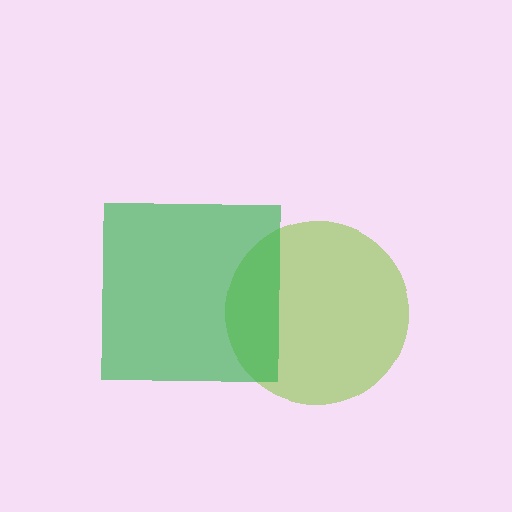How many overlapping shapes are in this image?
There are 2 overlapping shapes in the image.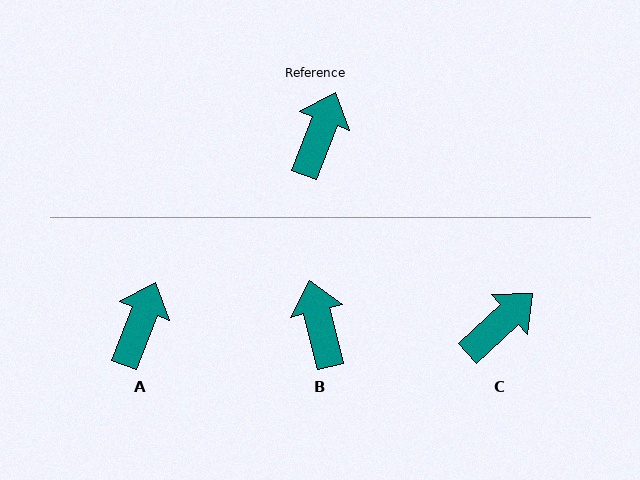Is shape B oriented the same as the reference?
No, it is off by about 35 degrees.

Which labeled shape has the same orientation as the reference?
A.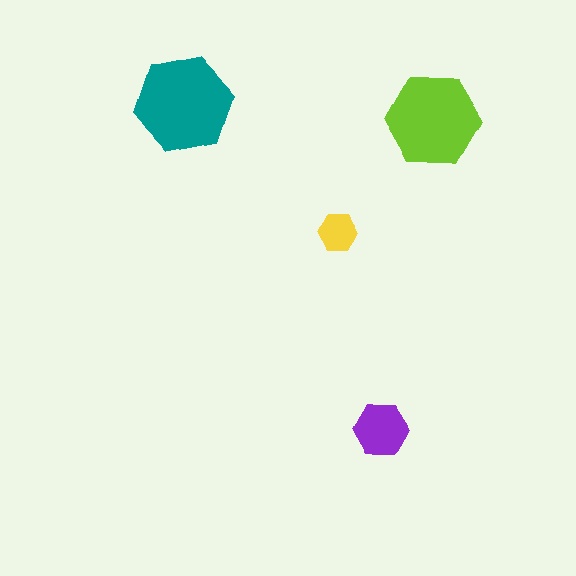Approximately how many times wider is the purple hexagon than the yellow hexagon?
About 1.5 times wider.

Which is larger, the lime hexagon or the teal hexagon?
The teal one.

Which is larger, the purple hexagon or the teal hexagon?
The teal one.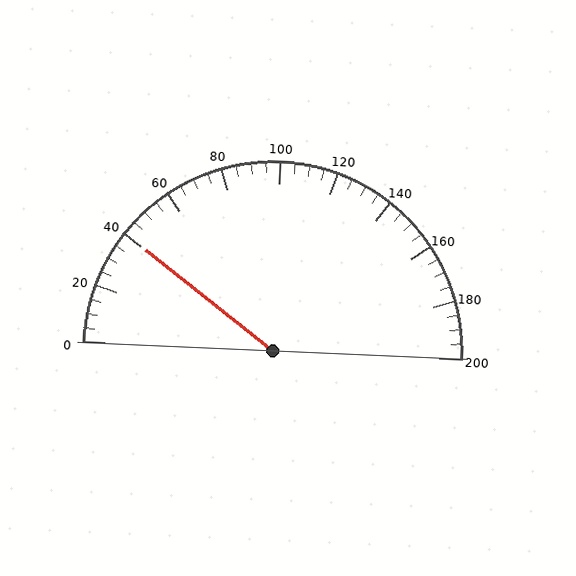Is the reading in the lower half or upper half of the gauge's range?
The reading is in the lower half of the range (0 to 200).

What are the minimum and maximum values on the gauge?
The gauge ranges from 0 to 200.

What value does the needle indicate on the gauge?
The needle indicates approximately 40.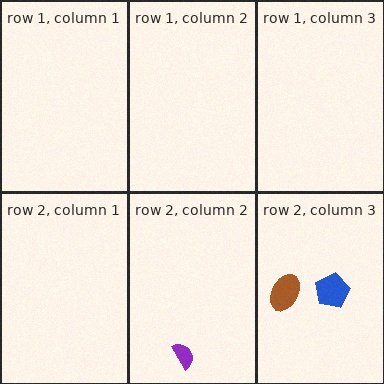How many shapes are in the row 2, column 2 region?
1.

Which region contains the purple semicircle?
The row 2, column 2 region.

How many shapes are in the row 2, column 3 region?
2.